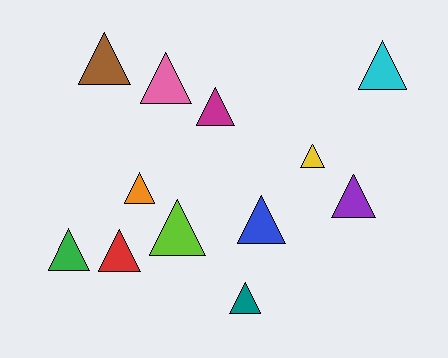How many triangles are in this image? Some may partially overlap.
There are 12 triangles.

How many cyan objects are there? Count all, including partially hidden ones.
There is 1 cyan object.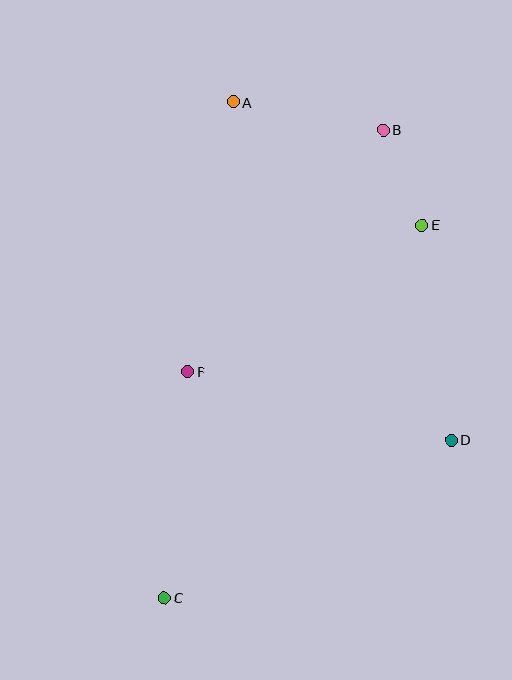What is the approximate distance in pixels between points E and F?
The distance between E and F is approximately 277 pixels.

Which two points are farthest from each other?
Points B and C are farthest from each other.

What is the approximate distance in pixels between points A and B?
The distance between A and B is approximately 153 pixels.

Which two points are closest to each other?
Points B and E are closest to each other.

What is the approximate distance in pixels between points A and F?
The distance between A and F is approximately 274 pixels.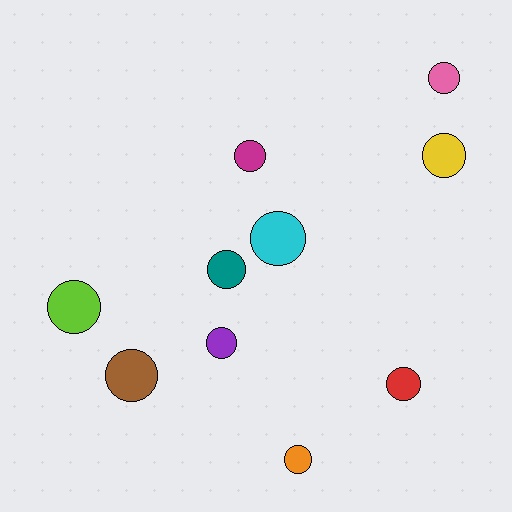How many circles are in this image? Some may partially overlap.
There are 10 circles.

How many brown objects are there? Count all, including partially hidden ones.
There is 1 brown object.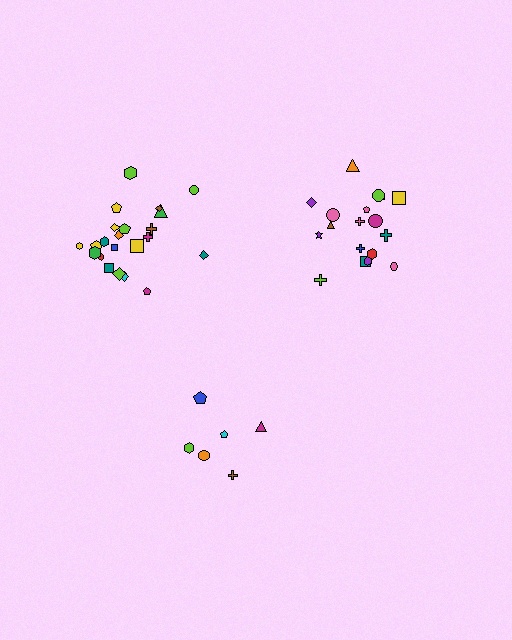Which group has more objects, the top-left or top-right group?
The top-left group.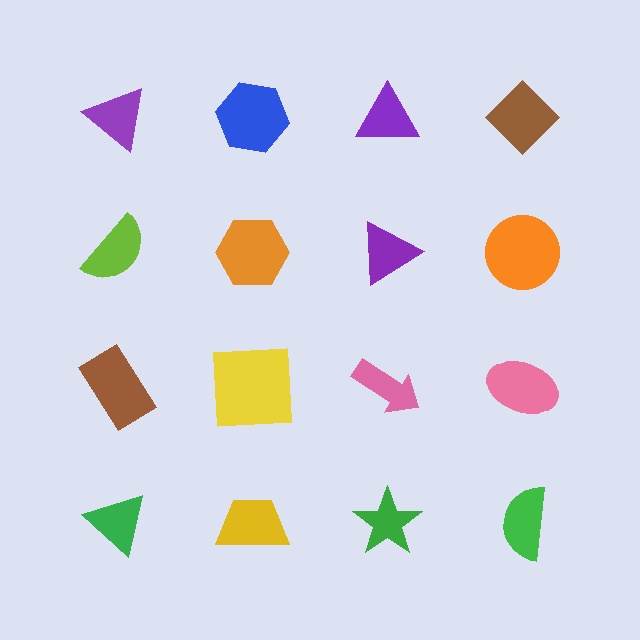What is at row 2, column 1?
A lime semicircle.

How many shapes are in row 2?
4 shapes.